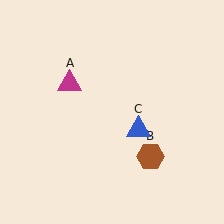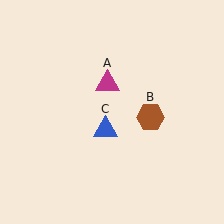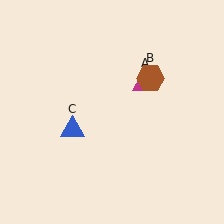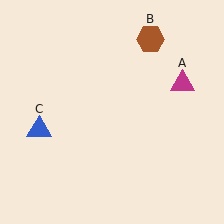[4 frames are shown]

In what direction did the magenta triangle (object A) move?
The magenta triangle (object A) moved right.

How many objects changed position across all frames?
3 objects changed position: magenta triangle (object A), brown hexagon (object B), blue triangle (object C).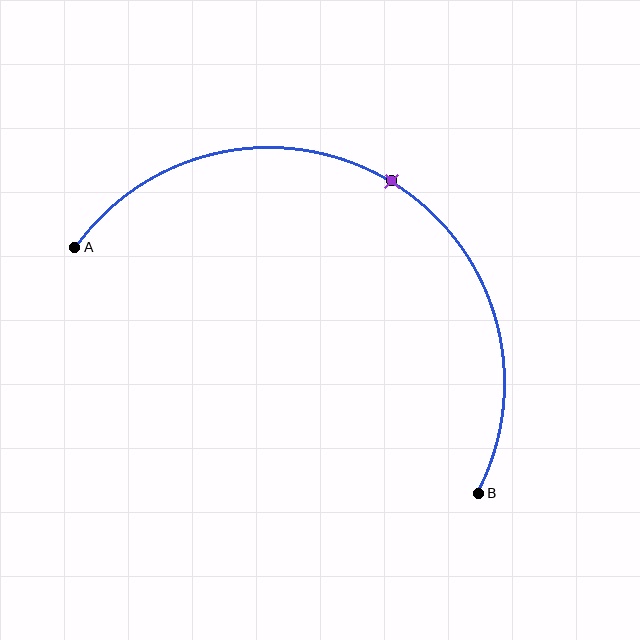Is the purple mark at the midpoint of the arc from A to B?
Yes. The purple mark lies on the arc at equal arc-length from both A and B — it is the arc midpoint.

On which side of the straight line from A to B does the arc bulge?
The arc bulges above the straight line connecting A and B.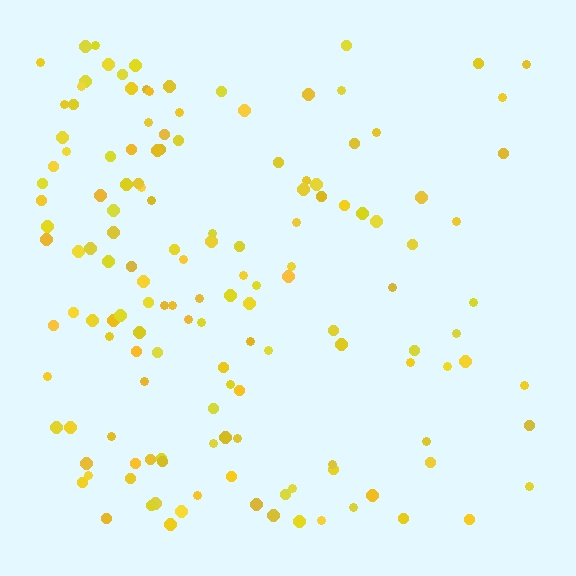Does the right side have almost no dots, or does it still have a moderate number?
Still a moderate number, just noticeably fewer than the left.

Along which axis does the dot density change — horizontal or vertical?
Horizontal.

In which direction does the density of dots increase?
From right to left, with the left side densest.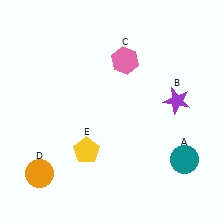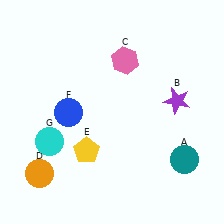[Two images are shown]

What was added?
A blue circle (F), a cyan circle (G) were added in Image 2.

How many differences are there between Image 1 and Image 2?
There are 2 differences between the two images.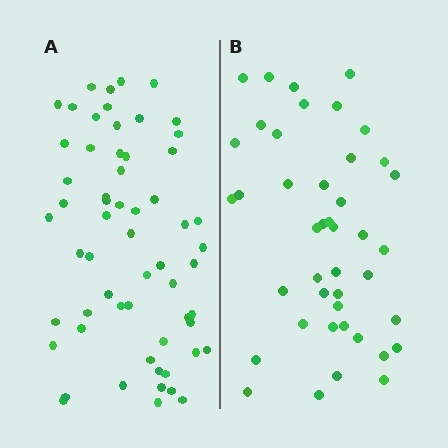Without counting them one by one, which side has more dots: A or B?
Region A (the left region) has more dots.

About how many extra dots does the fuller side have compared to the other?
Region A has approximately 15 more dots than region B.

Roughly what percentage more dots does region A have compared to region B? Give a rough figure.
About 40% more.